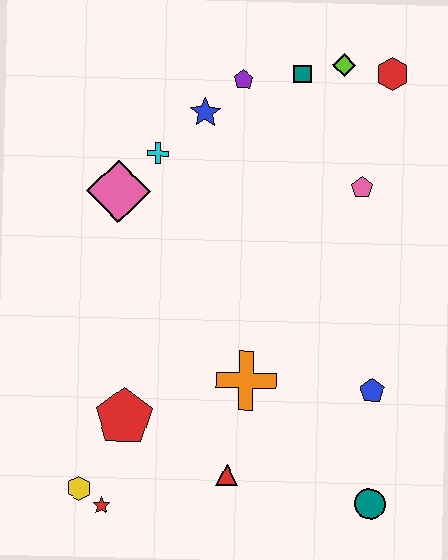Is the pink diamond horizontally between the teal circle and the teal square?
No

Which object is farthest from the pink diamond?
The teal circle is farthest from the pink diamond.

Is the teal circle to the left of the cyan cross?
No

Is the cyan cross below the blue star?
Yes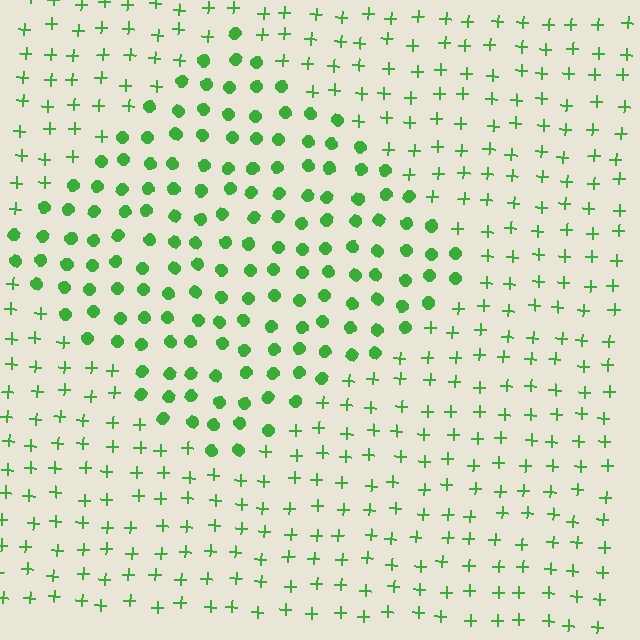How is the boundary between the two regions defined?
The boundary is defined by a change in element shape: circles inside vs. plus signs outside. All elements share the same color and spacing.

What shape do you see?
I see a diamond.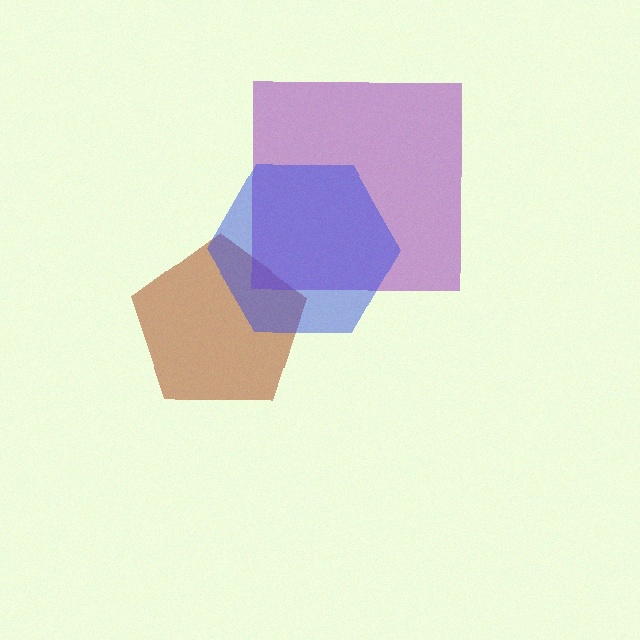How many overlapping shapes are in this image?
There are 3 overlapping shapes in the image.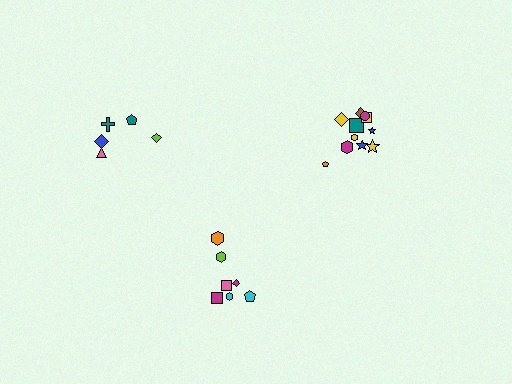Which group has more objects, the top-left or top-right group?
The top-right group.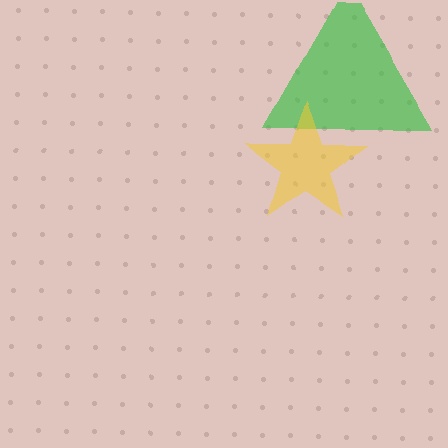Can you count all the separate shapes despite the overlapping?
Yes, there are 2 separate shapes.